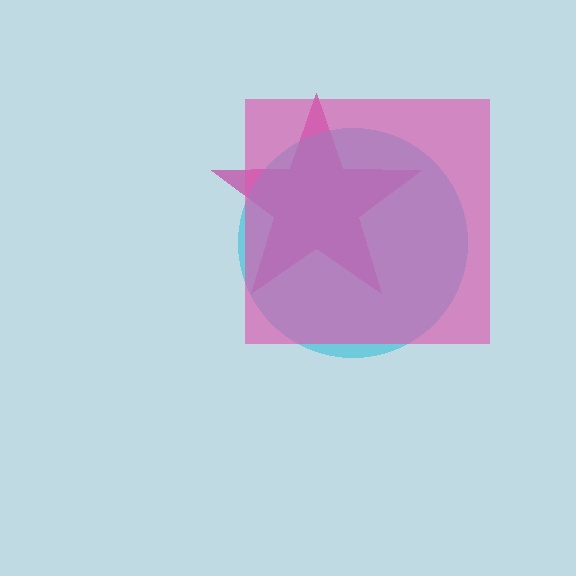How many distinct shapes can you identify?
There are 3 distinct shapes: a magenta star, a cyan circle, a pink square.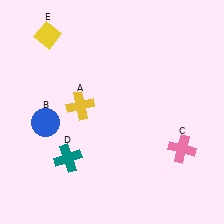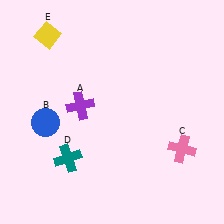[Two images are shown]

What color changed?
The cross (A) changed from yellow in Image 1 to purple in Image 2.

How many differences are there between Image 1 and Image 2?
There is 1 difference between the two images.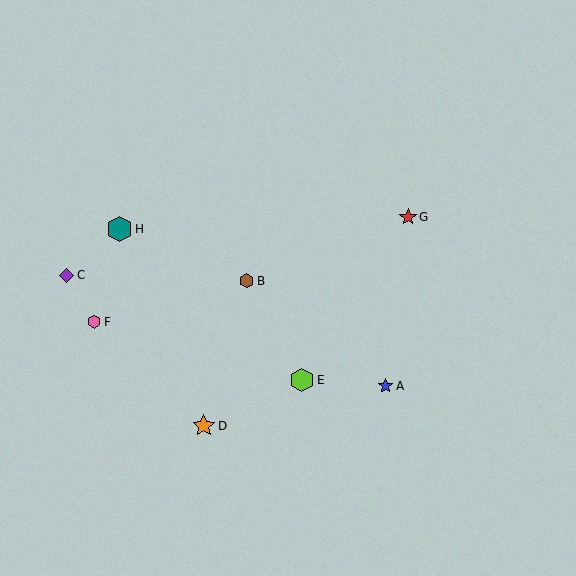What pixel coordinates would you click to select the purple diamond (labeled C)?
Click at (67, 275) to select the purple diamond C.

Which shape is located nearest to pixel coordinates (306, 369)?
The lime hexagon (labeled E) at (302, 380) is nearest to that location.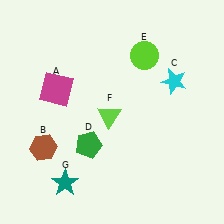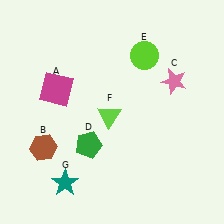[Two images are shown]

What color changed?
The star (C) changed from cyan in Image 1 to pink in Image 2.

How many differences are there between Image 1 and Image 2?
There is 1 difference between the two images.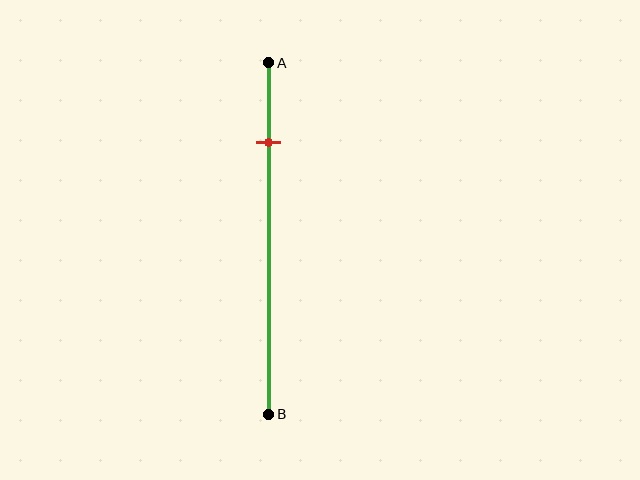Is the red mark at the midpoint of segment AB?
No, the mark is at about 25% from A, not at the 50% midpoint.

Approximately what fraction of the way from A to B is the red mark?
The red mark is approximately 25% of the way from A to B.